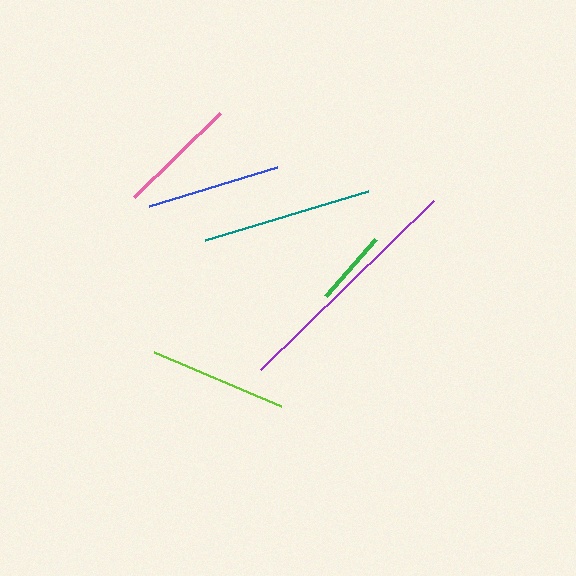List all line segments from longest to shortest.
From longest to shortest: purple, teal, lime, blue, pink, green.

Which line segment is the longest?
The purple line is the longest at approximately 241 pixels.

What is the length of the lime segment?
The lime segment is approximately 137 pixels long.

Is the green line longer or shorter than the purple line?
The purple line is longer than the green line.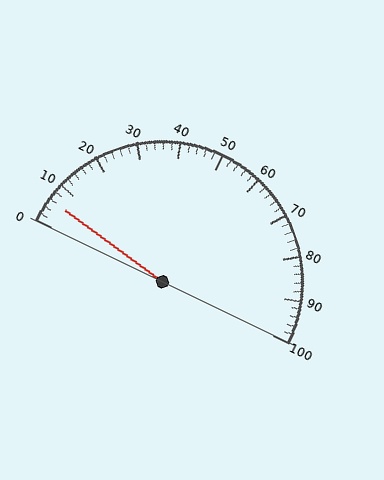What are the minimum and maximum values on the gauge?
The gauge ranges from 0 to 100.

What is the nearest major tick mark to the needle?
The nearest major tick mark is 10.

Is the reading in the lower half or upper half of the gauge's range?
The reading is in the lower half of the range (0 to 100).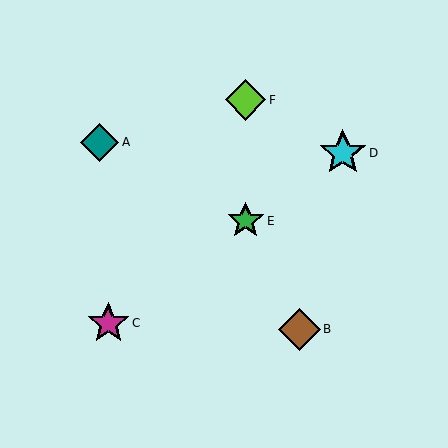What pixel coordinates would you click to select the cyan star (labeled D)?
Click at (343, 153) to select the cyan star D.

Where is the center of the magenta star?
The center of the magenta star is at (108, 323).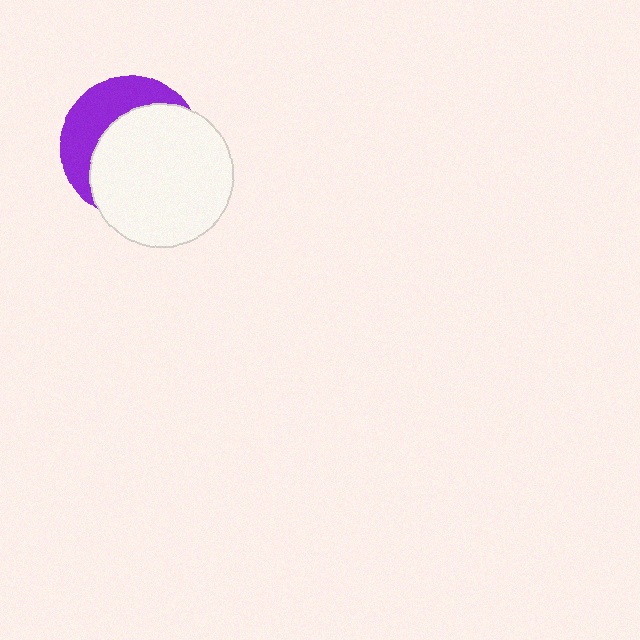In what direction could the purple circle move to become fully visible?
The purple circle could move toward the upper-left. That would shift it out from behind the white circle entirely.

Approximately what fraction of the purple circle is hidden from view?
Roughly 64% of the purple circle is hidden behind the white circle.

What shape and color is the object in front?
The object in front is a white circle.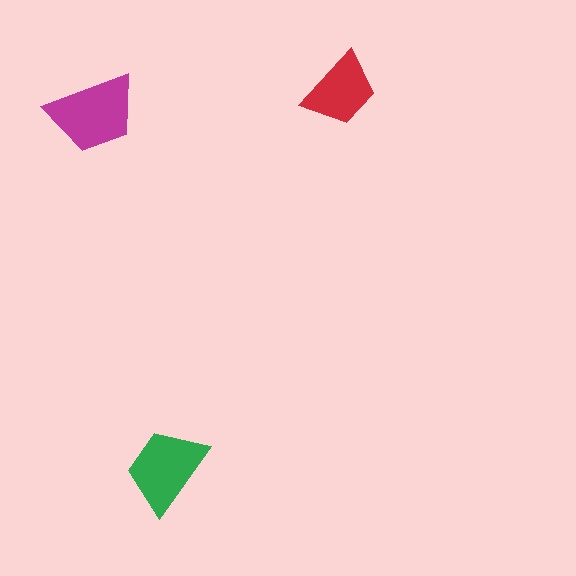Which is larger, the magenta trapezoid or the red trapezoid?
The magenta one.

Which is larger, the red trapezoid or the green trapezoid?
The green one.